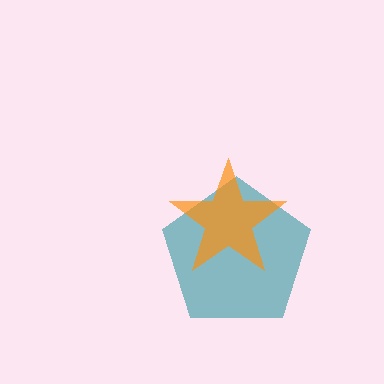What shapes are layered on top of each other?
The layered shapes are: a teal pentagon, an orange star.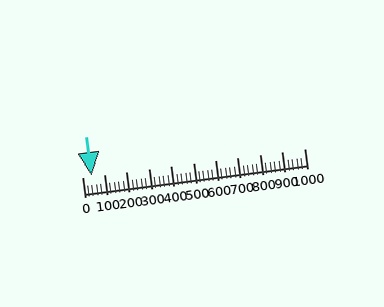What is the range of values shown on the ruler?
The ruler shows values from 0 to 1000.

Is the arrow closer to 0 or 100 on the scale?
The arrow is closer to 0.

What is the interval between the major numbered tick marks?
The major tick marks are spaced 100 units apart.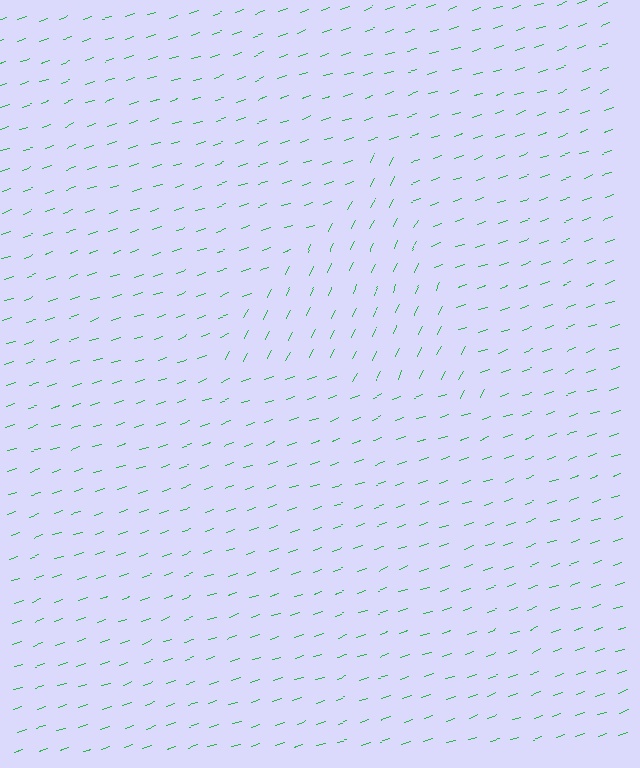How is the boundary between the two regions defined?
The boundary is defined purely by a change in line orientation (approximately 45 degrees difference). All lines are the same color and thickness.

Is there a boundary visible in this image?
Yes, there is a texture boundary formed by a change in line orientation.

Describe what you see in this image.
The image is filled with small green line segments. A triangle region in the image has lines oriented differently from the surrounding lines, creating a visible texture boundary.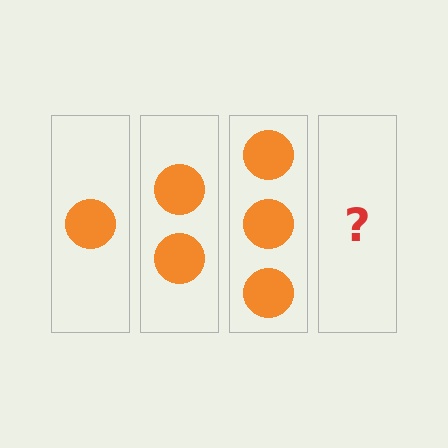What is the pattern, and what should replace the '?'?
The pattern is that each step adds one more circle. The '?' should be 4 circles.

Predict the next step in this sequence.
The next step is 4 circles.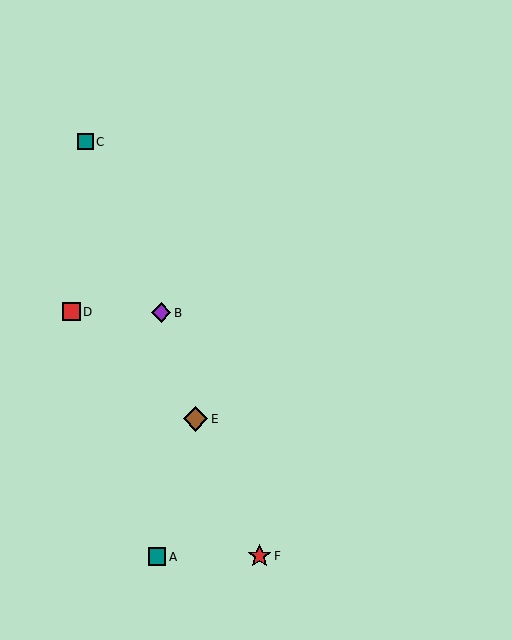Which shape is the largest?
The brown diamond (labeled E) is the largest.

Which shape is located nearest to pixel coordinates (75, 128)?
The teal square (labeled C) at (86, 142) is nearest to that location.